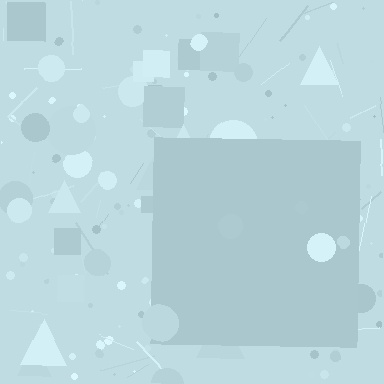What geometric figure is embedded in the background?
A square is embedded in the background.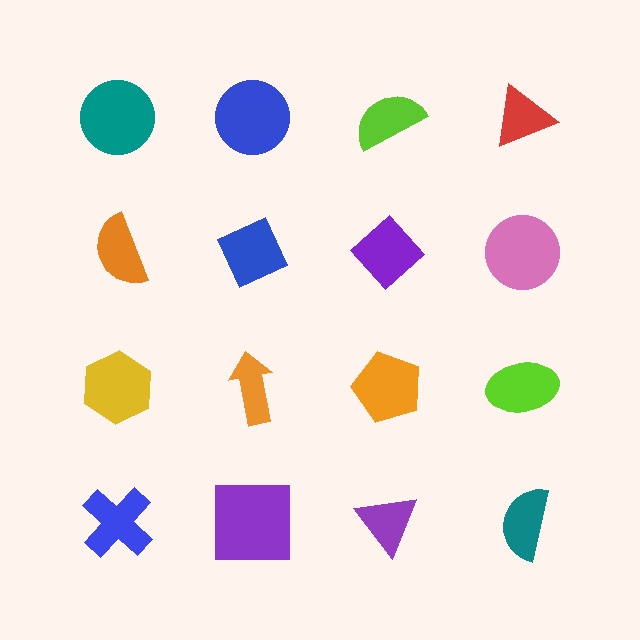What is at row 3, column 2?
An orange arrow.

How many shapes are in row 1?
4 shapes.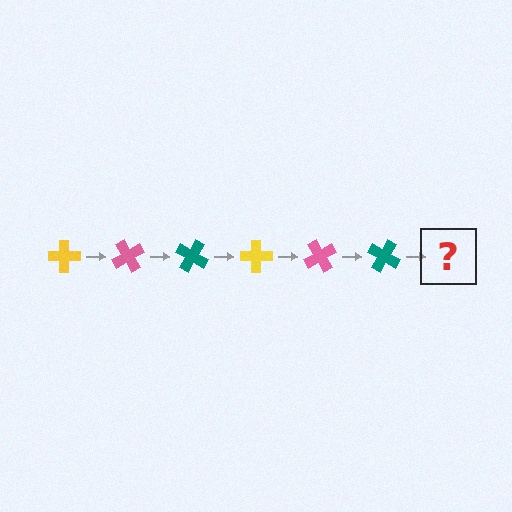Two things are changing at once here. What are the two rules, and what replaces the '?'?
The two rules are that it rotates 60 degrees each step and the color cycles through yellow, pink, and teal. The '?' should be a yellow cross, rotated 360 degrees from the start.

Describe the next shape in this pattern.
It should be a yellow cross, rotated 360 degrees from the start.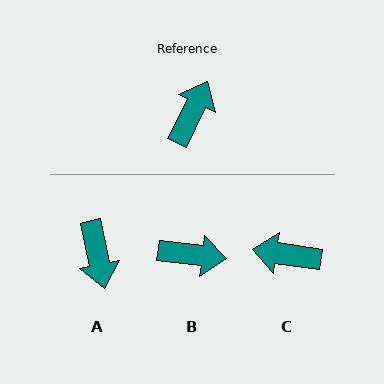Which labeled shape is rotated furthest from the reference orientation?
A, about 142 degrees away.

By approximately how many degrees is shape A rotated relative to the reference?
Approximately 142 degrees clockwise.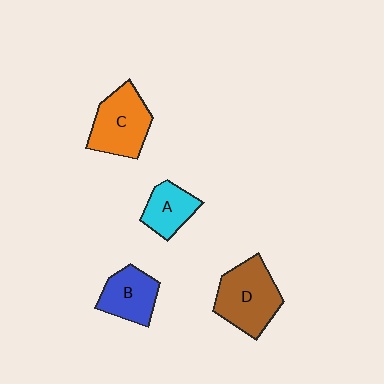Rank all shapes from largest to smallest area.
From largest to smallest: D (brown), C (orange), B (blue), A (cyan).